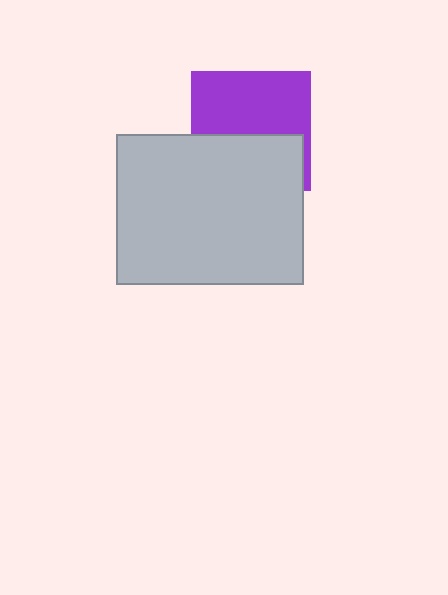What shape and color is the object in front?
The object in front is a light gray rectangle.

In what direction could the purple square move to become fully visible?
The purple square could move up. That would shift it out from behind the light gray rectangle entirely.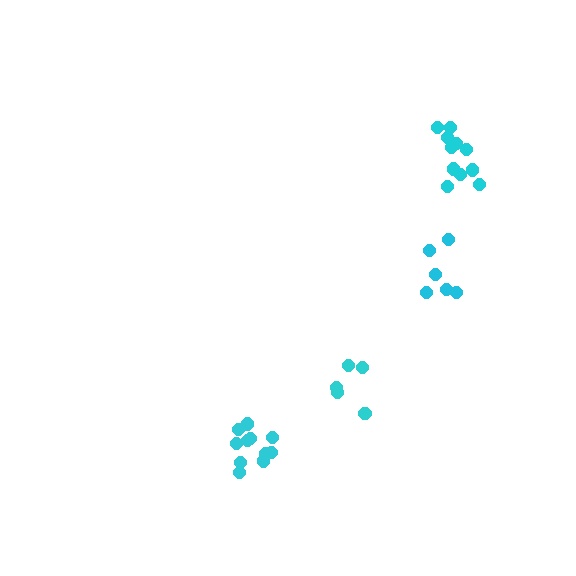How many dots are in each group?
Group 1: 11 dots, Group 2: 6 dots, Group 3: 11 dots, Group 4: 5 dots (33 total).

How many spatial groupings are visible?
There are 4 spatial groupings.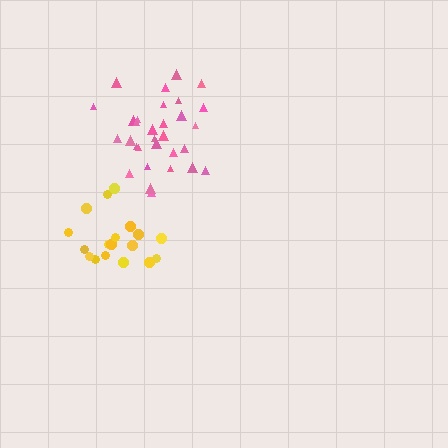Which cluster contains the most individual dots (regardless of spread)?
Pink (31).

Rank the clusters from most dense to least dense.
yellow, pink.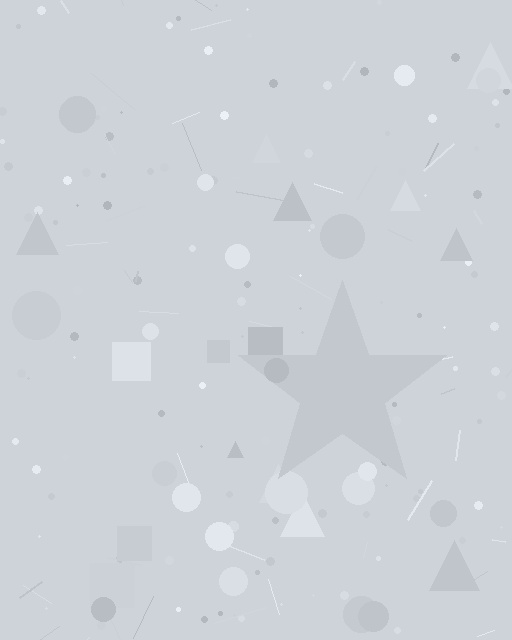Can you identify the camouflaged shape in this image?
The camouflaged shape is a star.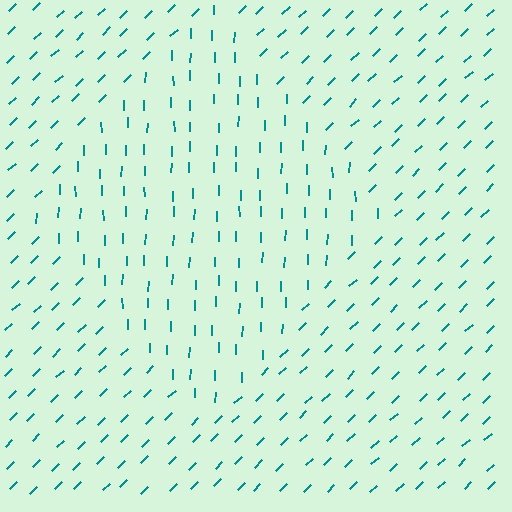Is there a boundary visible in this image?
Yes, there is a texture boundary formed by a change in line orientation.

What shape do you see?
I see a diamond.